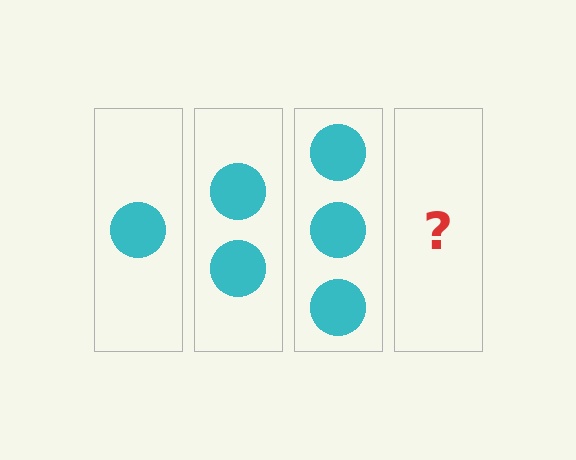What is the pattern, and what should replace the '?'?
The pattern is that each step adds one more circle. The '?' should be 4 circles.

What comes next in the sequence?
The next element should be 4 circles.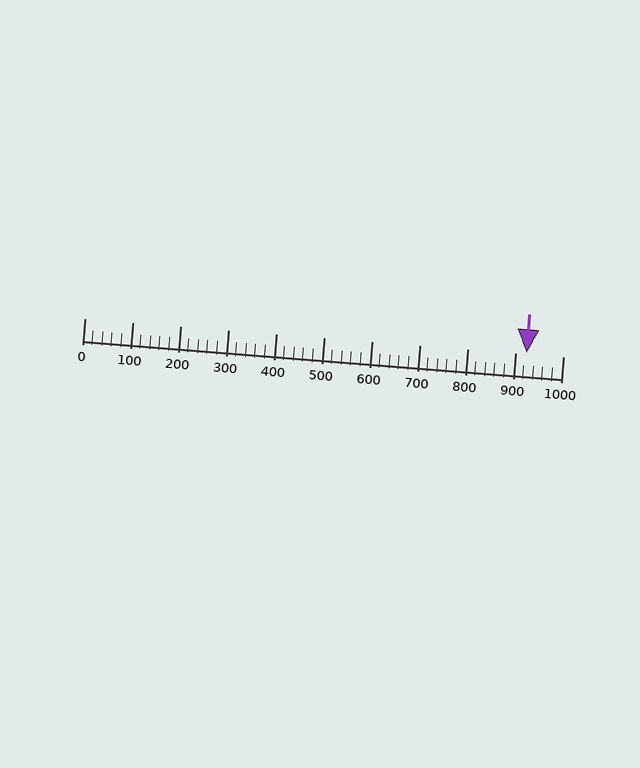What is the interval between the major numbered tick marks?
The major tick marks are spaced 100 units apart.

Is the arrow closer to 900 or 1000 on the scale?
The arrow is closer to 900.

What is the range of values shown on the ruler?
The ruler shows values from 0 to 1000.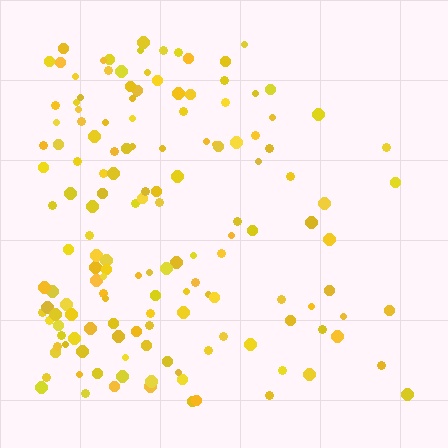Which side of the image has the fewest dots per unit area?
The right.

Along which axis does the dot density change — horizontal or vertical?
Horizontal.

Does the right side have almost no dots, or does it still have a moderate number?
Still a moderate number, just noticeably fewer than the left.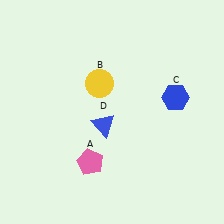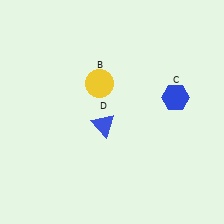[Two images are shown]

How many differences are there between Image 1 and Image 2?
There is 1 difference between the two images.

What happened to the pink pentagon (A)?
The pink pentagon (A) was removed in Image 2. It was in the bottom-left area of Image 1.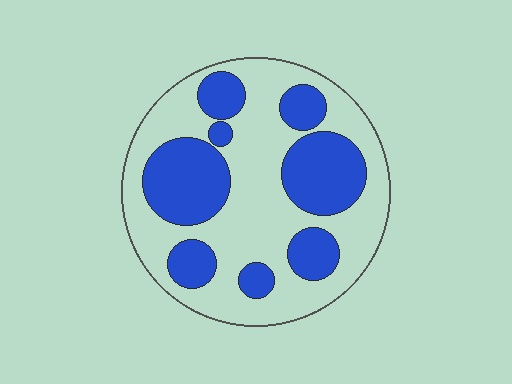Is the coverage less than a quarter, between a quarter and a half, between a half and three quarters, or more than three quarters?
Between a quarter and a half.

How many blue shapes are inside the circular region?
8.